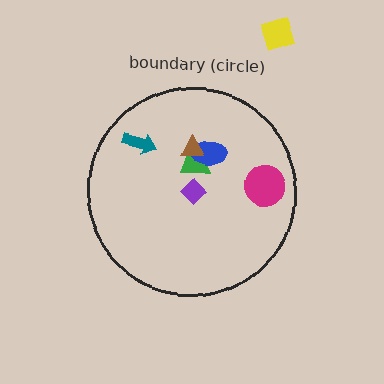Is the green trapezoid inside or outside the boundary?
Inside.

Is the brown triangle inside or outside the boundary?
Inside.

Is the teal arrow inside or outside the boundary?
Inside.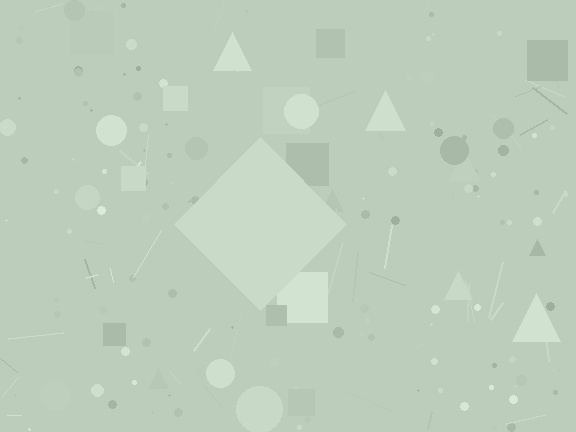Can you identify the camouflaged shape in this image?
The camouflaged shape is a diamond.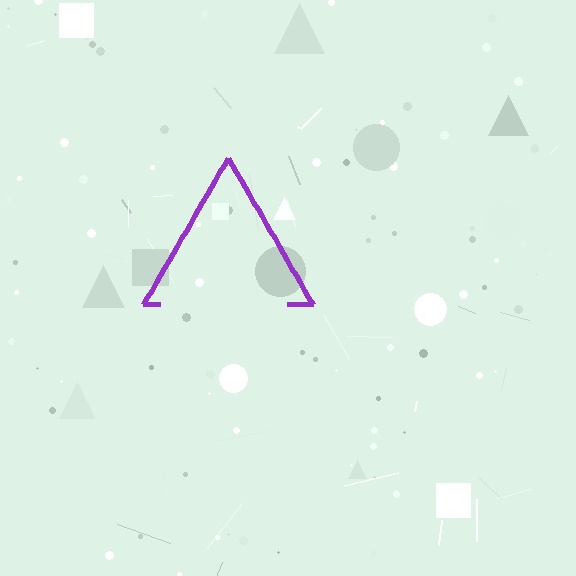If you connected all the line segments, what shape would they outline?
They would outline a triangle.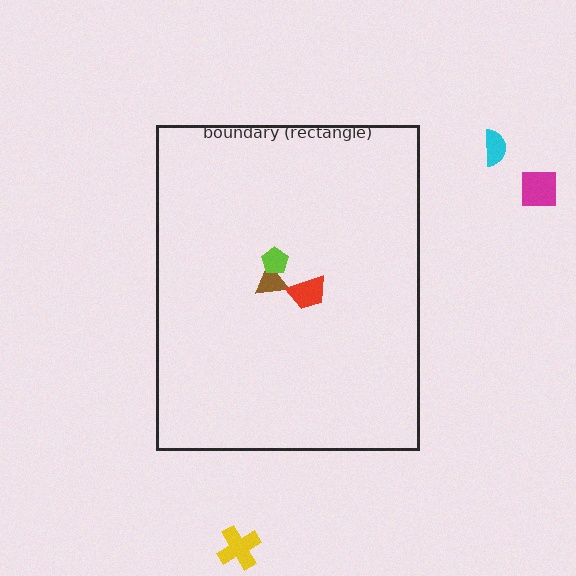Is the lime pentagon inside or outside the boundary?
Inside.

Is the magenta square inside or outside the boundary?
Outside.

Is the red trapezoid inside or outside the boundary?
Inside.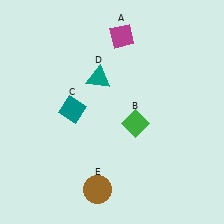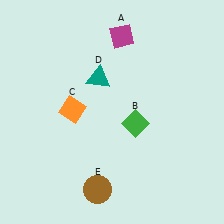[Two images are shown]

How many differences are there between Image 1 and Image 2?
There is 1 difference between the two images.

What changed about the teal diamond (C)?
In Image 1, C is teal. In Image 2, it changed to orange.